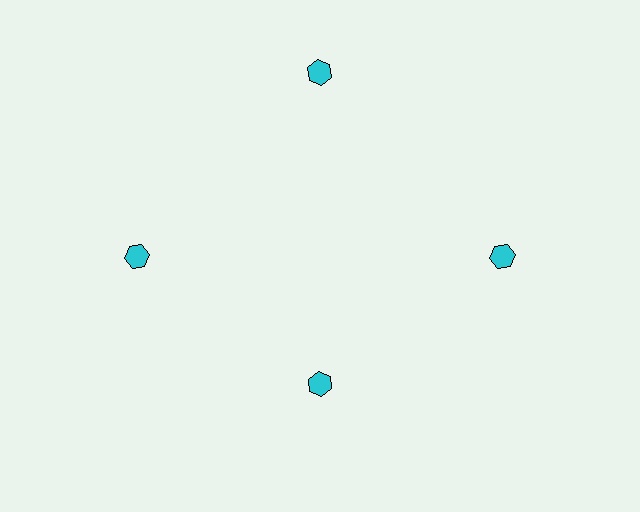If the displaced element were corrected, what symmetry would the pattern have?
It would have 4-fold rotational symmetry — the pattern would map onto itself every 90 degrees.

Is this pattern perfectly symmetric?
No. The 4 cyan hexagons are arranged in a ring, but one element near the 6 o'clock position is pulled inward toward the center, breaking the 4-fold rotational symmetry.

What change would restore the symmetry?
The symmetry would be restored by moving it outward, back onto the ring so that all 4 hexagons sit at equal angles and equal distance from the center.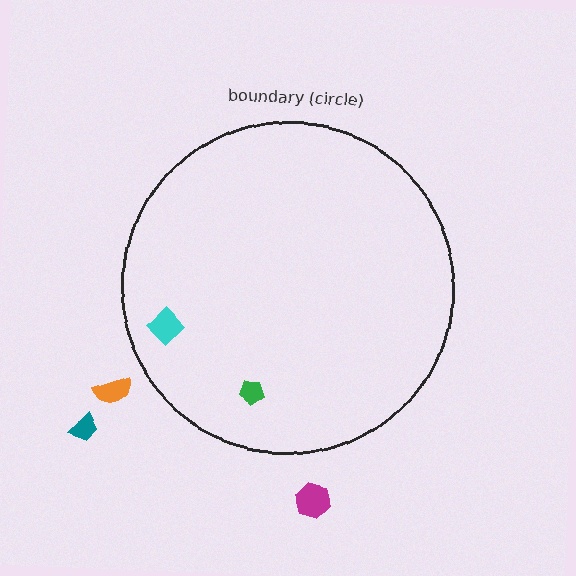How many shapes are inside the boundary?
2 inside, 3 outside.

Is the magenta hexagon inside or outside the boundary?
Outside.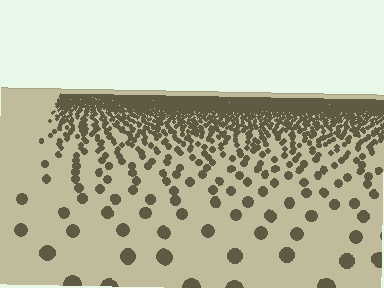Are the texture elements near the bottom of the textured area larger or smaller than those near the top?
Larger. Near the bottom, elements are closer to the viewer and appear at a bigger on-screen size.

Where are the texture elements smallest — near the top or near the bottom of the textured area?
Near the top.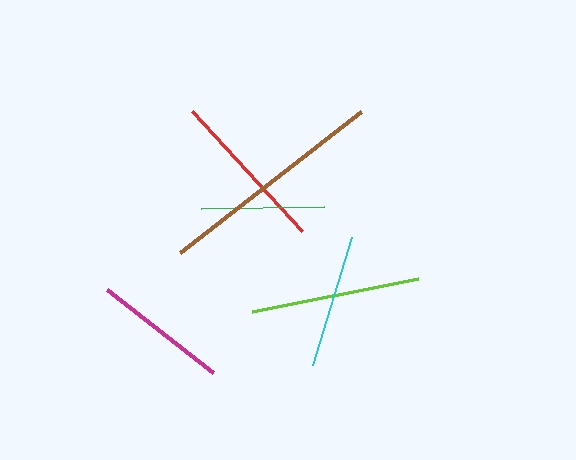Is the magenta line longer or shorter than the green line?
The magenta line is longer than the green line.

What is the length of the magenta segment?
The magenta segment is approximately 135 pixels long.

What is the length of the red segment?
The red segment is approximately 163 pixels long.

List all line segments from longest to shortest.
From longest to shortest: brown, lime, red, magenta, cyan, green.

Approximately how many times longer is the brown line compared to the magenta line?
The brown line is approximately 1.7 times the length of the magenta line.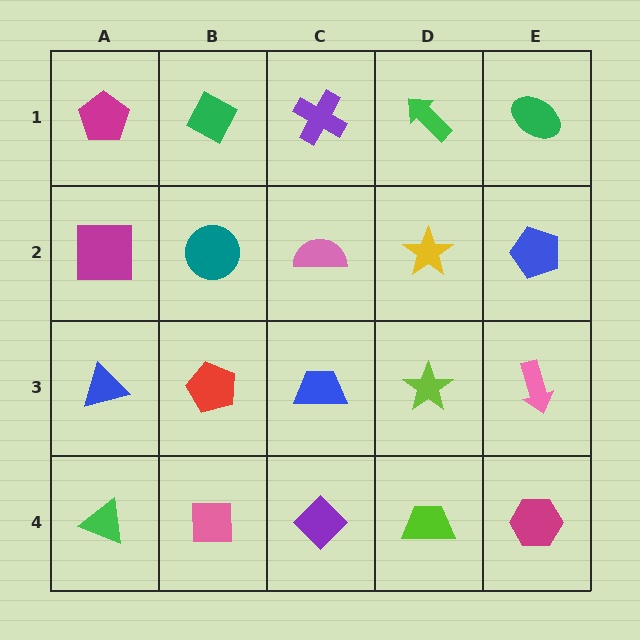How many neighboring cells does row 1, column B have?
3.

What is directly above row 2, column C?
A purple cross.